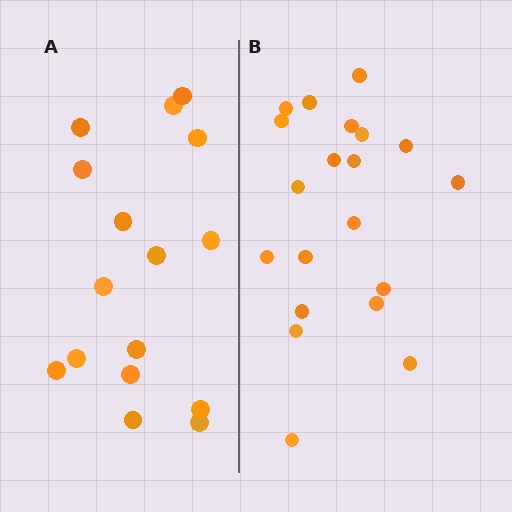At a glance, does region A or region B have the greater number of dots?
Region B (the right region) has more dots.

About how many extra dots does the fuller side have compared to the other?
Region B has about 4 more dots than region A.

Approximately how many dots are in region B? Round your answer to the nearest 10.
About 20 dots.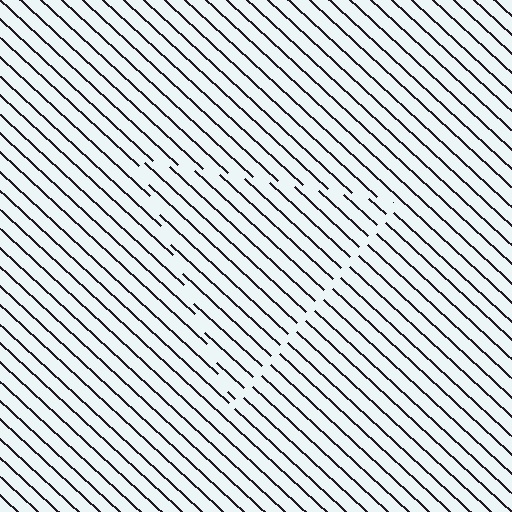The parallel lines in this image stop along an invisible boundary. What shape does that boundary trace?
An illusory triangle. The interior of the shape contains the same grating, shifted by half a period — the contour is defined by the phase discontinuity where line-ends from the inner and outer gratings abut.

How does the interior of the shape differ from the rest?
The interior of the shape contains the same grating, shifted by half a period — the contour is defined by the phase discontinuity where line-ends from the inner and outer gratings abut.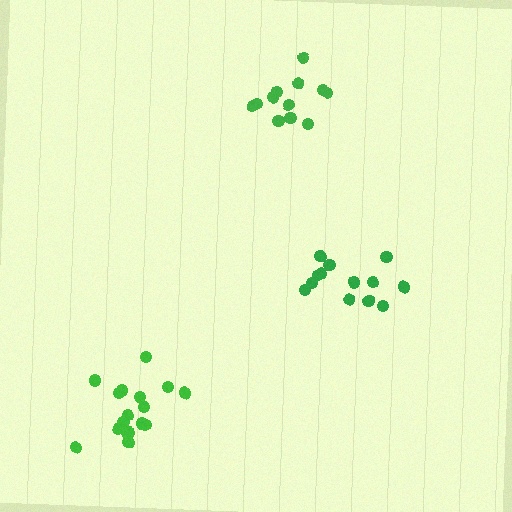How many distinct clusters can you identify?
There are 3 distinct clusters.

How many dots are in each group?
Group 1: 13 dots, Group 2: 12 dots, Group 3: 18 dots (43 total).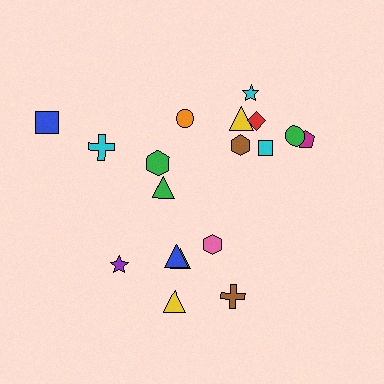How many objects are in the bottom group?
There are 7 objects.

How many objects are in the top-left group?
There are 4 objects.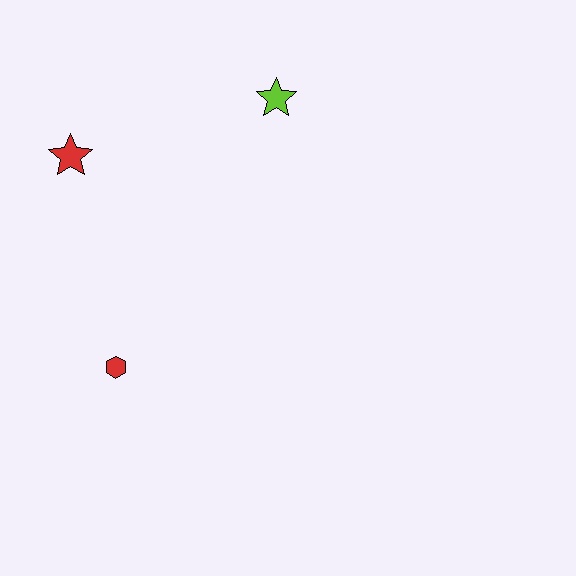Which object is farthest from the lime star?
The red hexagon is farthest from the lime star.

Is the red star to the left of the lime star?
Yes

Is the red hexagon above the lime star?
No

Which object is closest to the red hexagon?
The red star is closest to the red hexagon.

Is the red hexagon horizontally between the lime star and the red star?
Yes